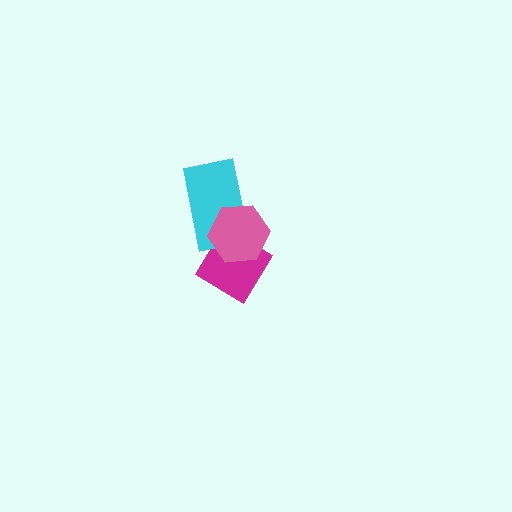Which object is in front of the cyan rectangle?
The pink hexagon is in front of the cyan rectangle.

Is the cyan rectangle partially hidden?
Yes, it is partially covered by another shape.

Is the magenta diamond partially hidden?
Yes, it is partially covered by another shape.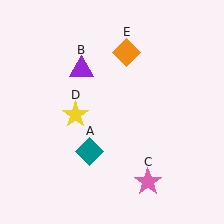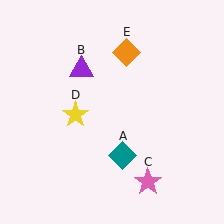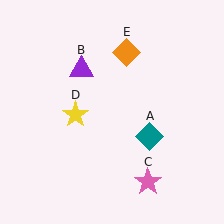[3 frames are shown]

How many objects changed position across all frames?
1 object changed position: teal diamond (object A).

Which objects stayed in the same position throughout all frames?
Purple triangle (object B) and pink star (object C) and yellow star (object D) and orange diamond (object E) remained stationary.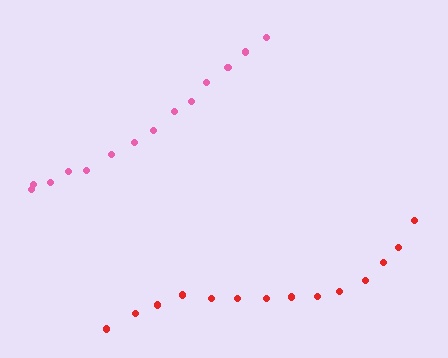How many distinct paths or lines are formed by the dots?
There are 2 distinct paths.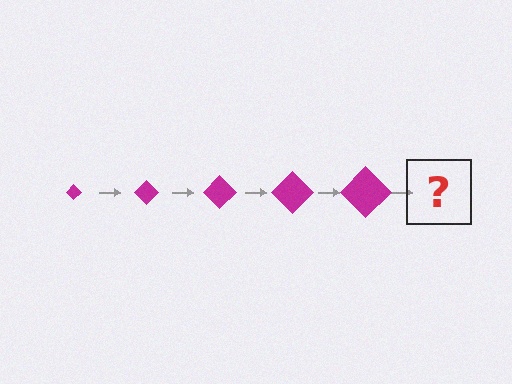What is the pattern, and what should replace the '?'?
The pattern is that the diamond gets progressively larger each step. The '?' should be a magenta diamond, larger than the previous one.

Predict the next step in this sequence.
The next step is a magenta diamond, larger than the previous one.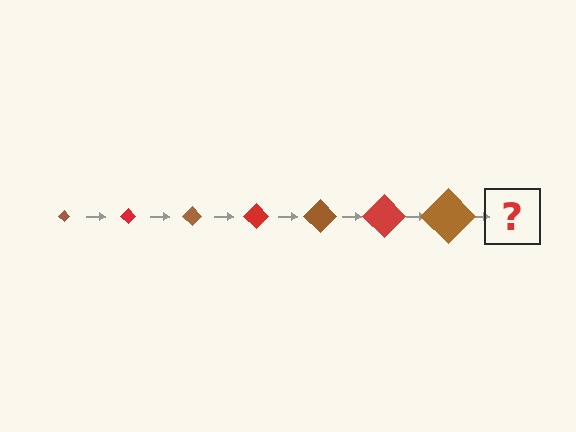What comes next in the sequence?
The next element should be a red diamond, larger than the previous one.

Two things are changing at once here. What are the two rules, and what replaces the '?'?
The two rules are that the diamond grows larger each step and the color cycles through brown and red. The '?' should be a red diamond, larger than the previous one.